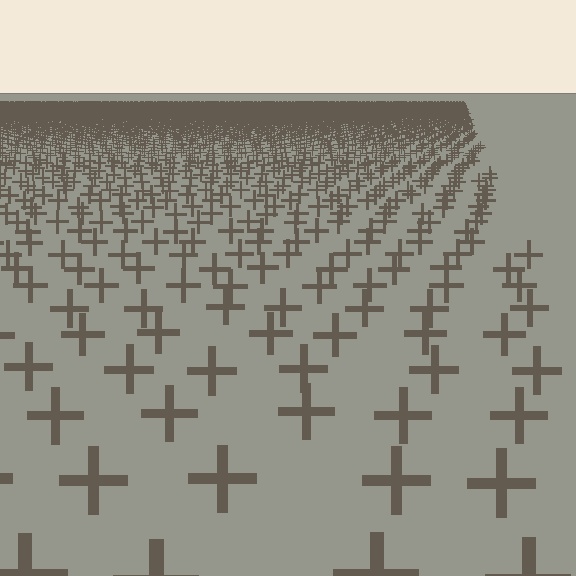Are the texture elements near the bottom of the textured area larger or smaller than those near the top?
Larger. Near the bottom, elements are closer to the viewer and appear at a bigger on-screen size.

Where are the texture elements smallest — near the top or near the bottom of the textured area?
Near the top.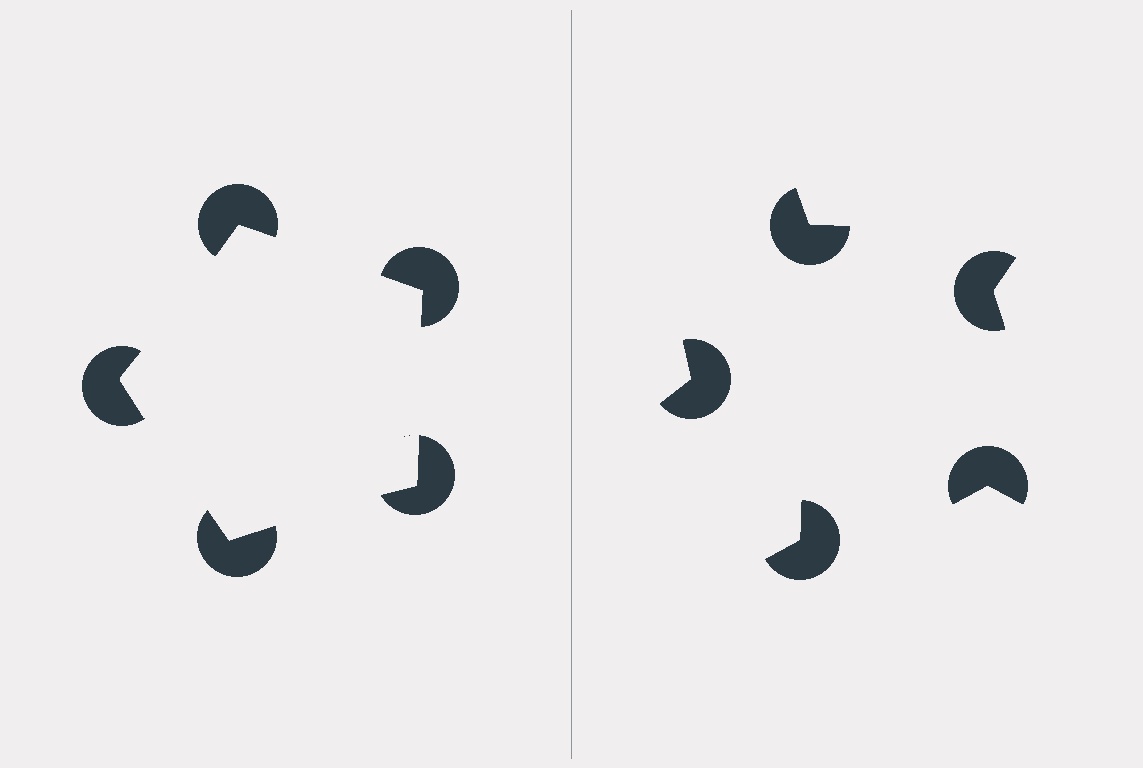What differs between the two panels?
The pac-man discs are positioned identically on both sides; only the wedge orientations differ. On the left they align to a pentagon; on the right they are misaligned.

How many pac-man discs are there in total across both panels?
10 — 5 on each side.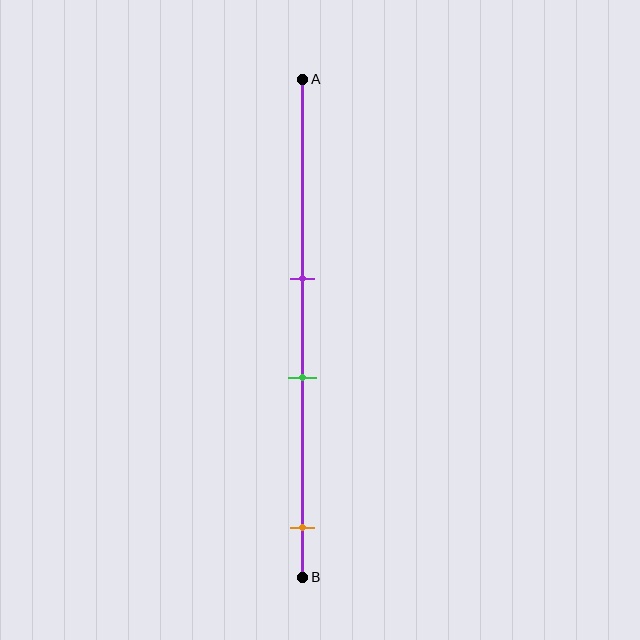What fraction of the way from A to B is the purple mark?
The purple mark is approximately 40% (0.4) of the way from A to B.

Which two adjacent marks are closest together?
The purple and green marks are the closest adjacent pair.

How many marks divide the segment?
There are 3 marks dividing the segment.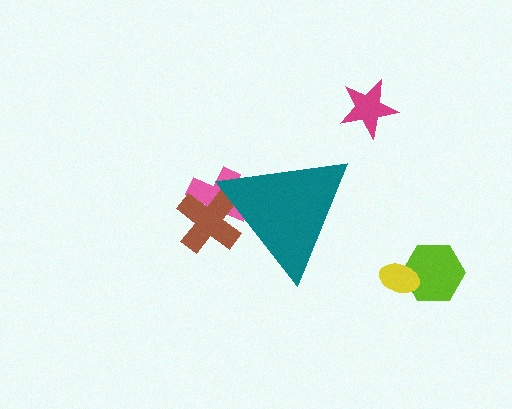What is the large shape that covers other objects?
A teal triangle.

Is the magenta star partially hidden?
No, the magenta star is fully visible.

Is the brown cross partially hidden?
Yes, the brown cross is partially hidden behind the teal triangle.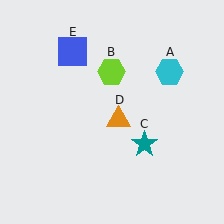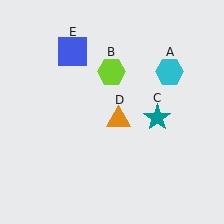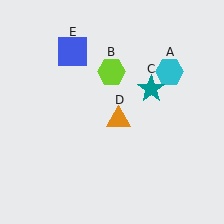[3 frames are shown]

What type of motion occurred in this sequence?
The teal star (object C) rotated counterclockwise around the center of the scene.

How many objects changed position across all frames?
1 object changed position: teal star (object C).